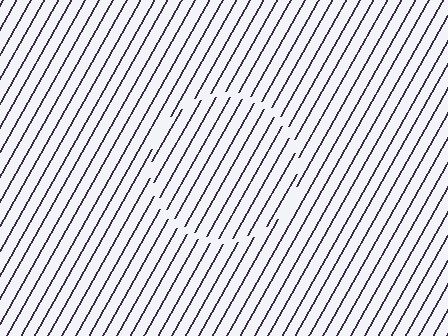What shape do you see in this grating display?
An illusory circle. The interior of the shape contains the same grating, shifted by half a period — the contour is defined by the phase discontinuity where line-ends from the inner and outer gratings abut.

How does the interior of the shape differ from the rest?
The interior of the shape contains the same grating, shifted by half a period — the contour is defined by the phase discontinuity where line-ends from the inner and outer gratings abut.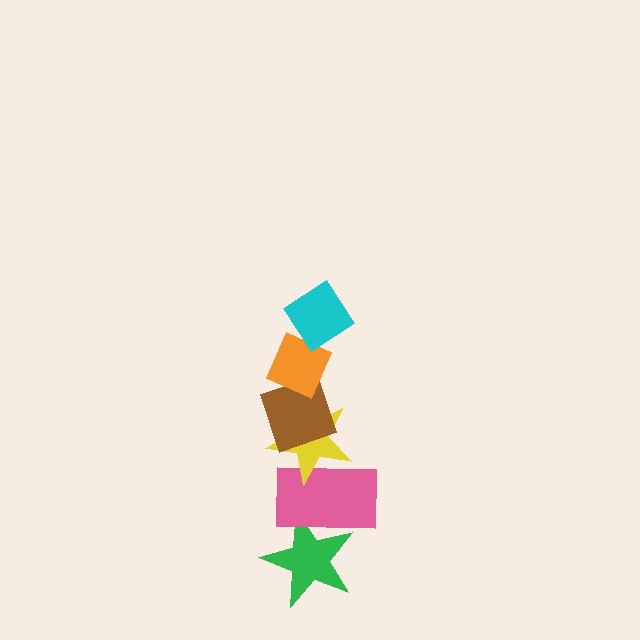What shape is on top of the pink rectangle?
The yellow star is on top of the pink rectangle.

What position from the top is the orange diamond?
The orange diamond is 2nd from the top.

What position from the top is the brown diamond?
The brown diamond is 3rd from the top.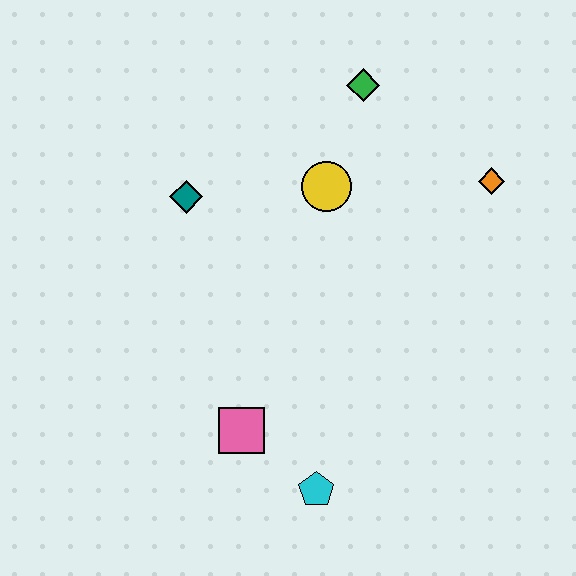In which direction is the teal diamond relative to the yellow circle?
The teal diamond is to the left of the yellow circle.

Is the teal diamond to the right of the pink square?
No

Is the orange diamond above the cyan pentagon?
Yes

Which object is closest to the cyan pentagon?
The pink square is closest to the cyan pentagon.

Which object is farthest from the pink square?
The green diamond is farthest from the pink square.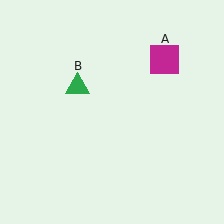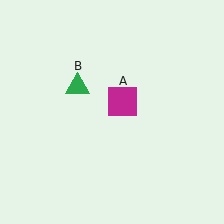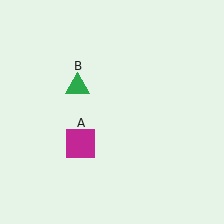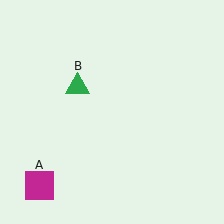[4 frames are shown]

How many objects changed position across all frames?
1 object changed position: magenta square (object A).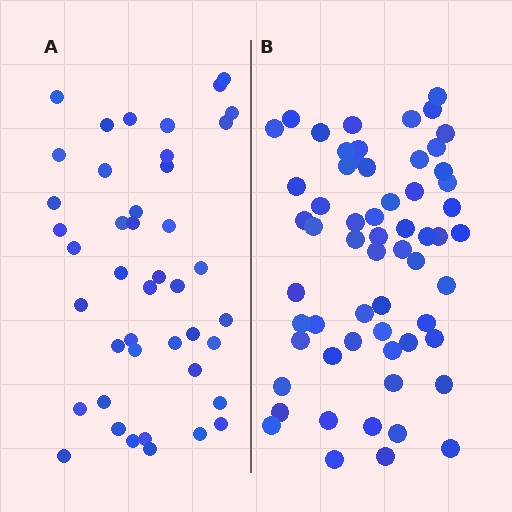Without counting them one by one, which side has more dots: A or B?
Region B (the right region) has more dots.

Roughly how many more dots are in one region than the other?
Region B has approximately 15 more dots than region A.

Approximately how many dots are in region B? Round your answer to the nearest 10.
About 60 dots.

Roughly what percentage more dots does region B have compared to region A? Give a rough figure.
About 40% more.